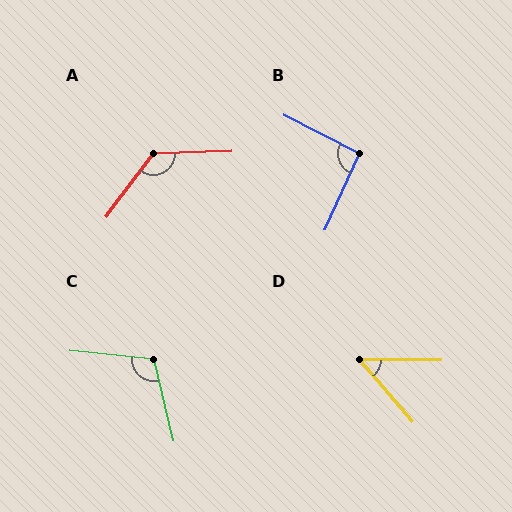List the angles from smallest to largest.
D (49°), B (93°), C (109°), A (128°).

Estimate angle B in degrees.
Approximately 93 degrees.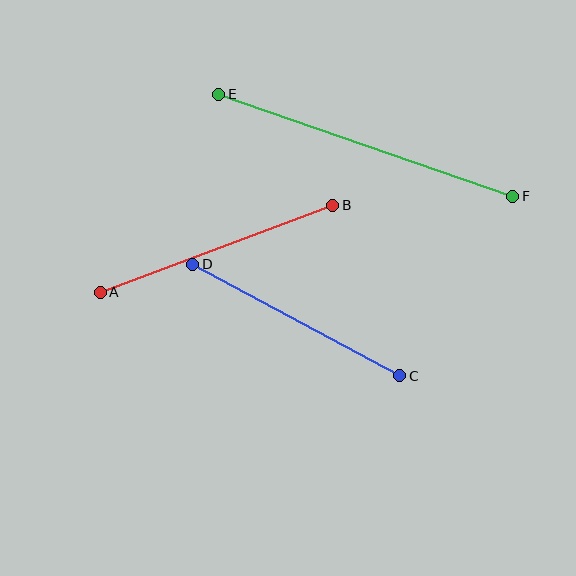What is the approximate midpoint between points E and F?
The midpoint is at approximately (366, 145) pixels.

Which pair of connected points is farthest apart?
Points E and F are farthest apart.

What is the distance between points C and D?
The distance is approximately 236 pixels.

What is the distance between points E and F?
The distance is approximately 311 pixels.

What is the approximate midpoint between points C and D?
The midpoint is at approximately (296, 320) pixels.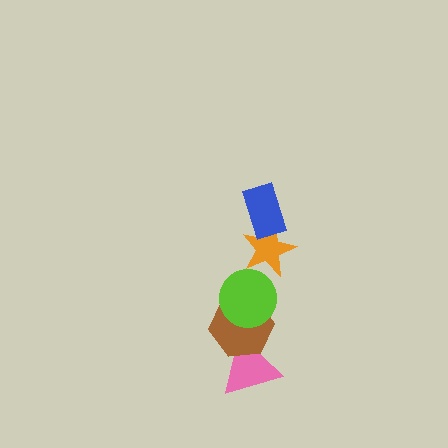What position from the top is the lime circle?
The lime circle is 3rd from the top.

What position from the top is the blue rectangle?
The blue rectangle is 1st from the top.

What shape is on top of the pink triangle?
The brown hexagon is on top of the pink triangle.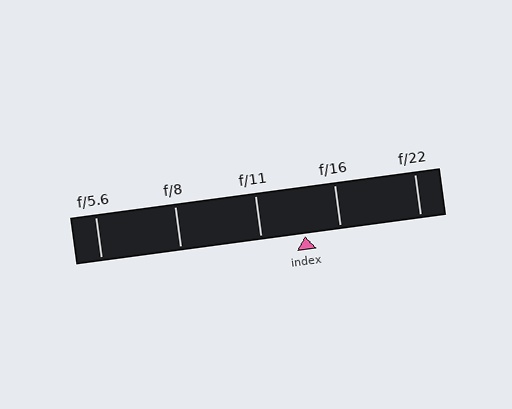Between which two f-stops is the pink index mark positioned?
The index mark is between f/11 and f/16.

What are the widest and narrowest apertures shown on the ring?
The widest aperture shown is f/5.6 and the narrowest is f/22.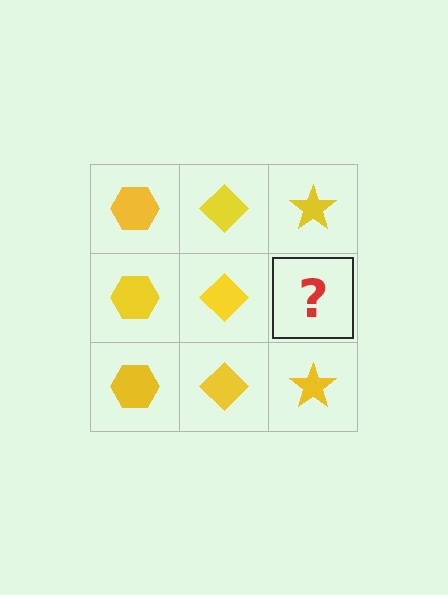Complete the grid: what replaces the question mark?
The question mark should be replaced with a yellow star.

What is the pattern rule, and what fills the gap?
The rule is that each column has a consistent shape. The gap should be filled with a yellow star.